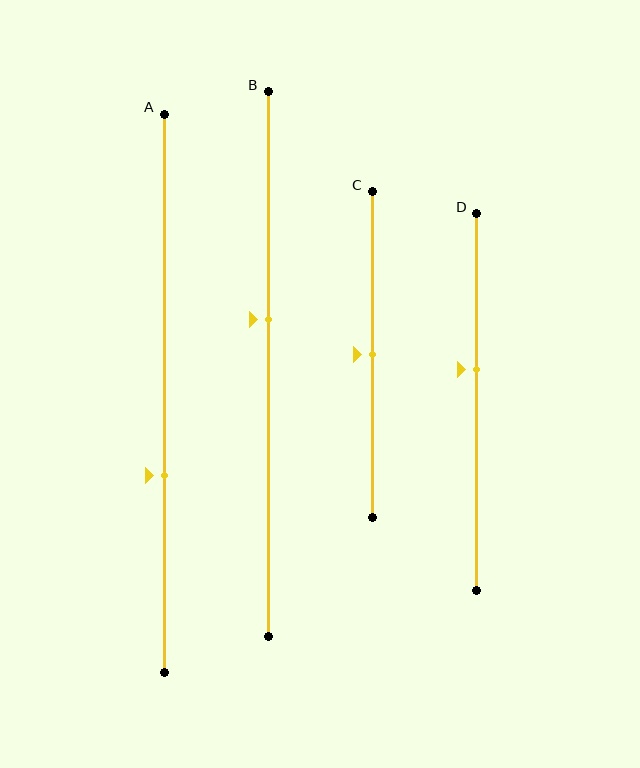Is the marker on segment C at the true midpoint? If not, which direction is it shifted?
Yes, the marker on segment C is at the true midpoint.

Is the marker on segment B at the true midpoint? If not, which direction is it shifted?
No, the marker on segment B is shifted upward by about 8% of the segment length.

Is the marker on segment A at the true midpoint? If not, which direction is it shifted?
No, the marker on segment A is shifted downward by about 15% of the segment length.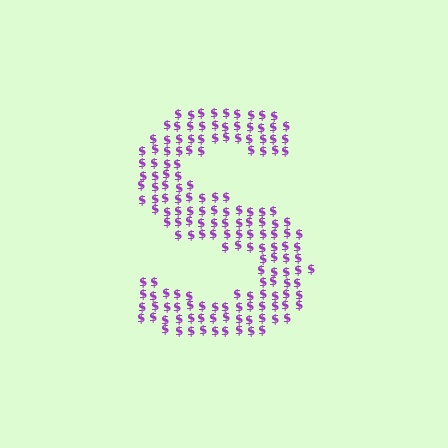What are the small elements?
The small elements are dollar signs.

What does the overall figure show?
The overall figure shows the letter S.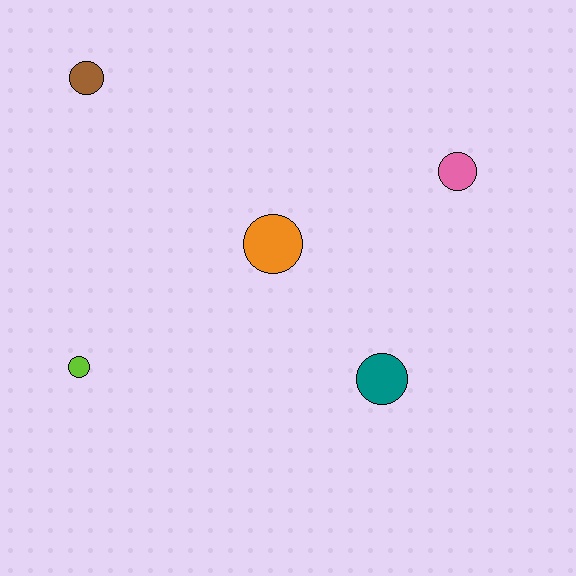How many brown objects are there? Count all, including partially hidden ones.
There is 1 brown object.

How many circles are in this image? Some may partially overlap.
There are 5 circles.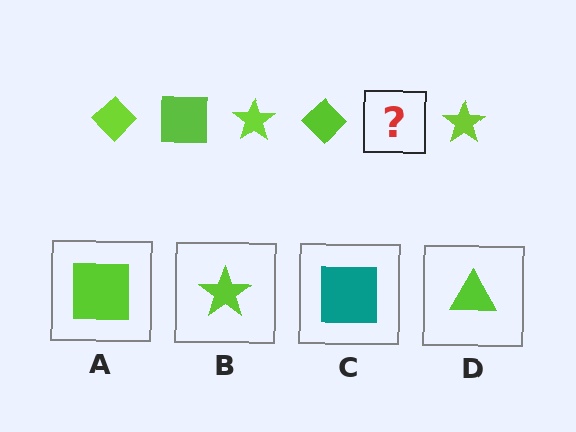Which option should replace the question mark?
Option A.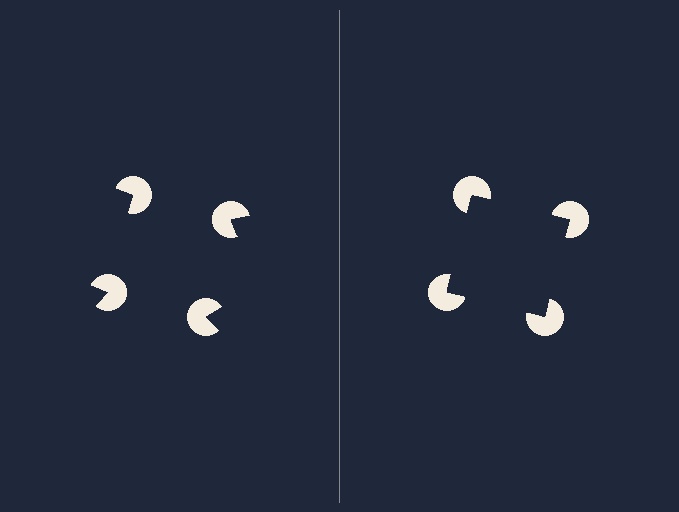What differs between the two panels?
The pac-man discs are positioned identically on both sides; only the wedge orientations differ. On the right they align to a square; on the left they are misaligned.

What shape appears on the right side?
An illusory square.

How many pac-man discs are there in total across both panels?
8 — 4 on each side.